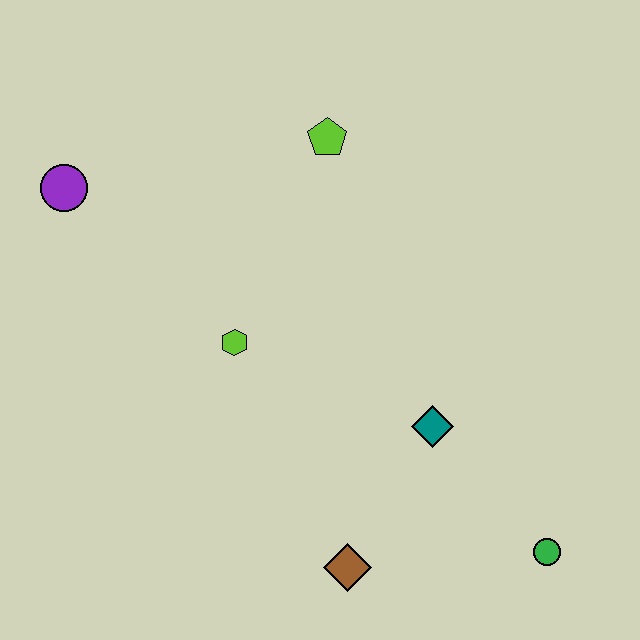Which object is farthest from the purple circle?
The green circle is farthest from the purple circle.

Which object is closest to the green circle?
The teal diamond is closest to the green circle.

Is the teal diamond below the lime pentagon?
Yes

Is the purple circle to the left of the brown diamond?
Yes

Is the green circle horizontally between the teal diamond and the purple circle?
No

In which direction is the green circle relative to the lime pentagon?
The green circle is below the lime pentagon.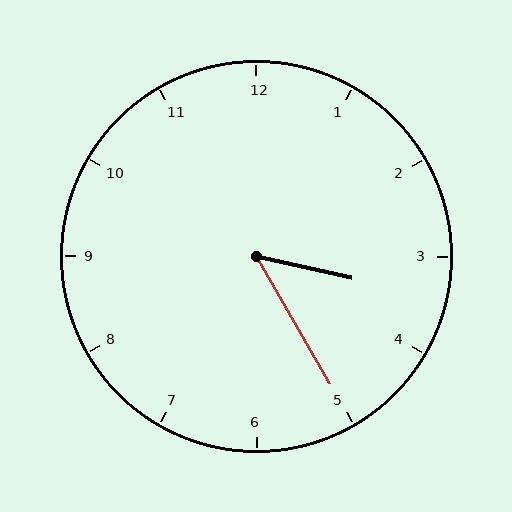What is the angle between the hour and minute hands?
Approximately 48 degrees.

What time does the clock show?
3:25.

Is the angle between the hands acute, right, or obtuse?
It is acute.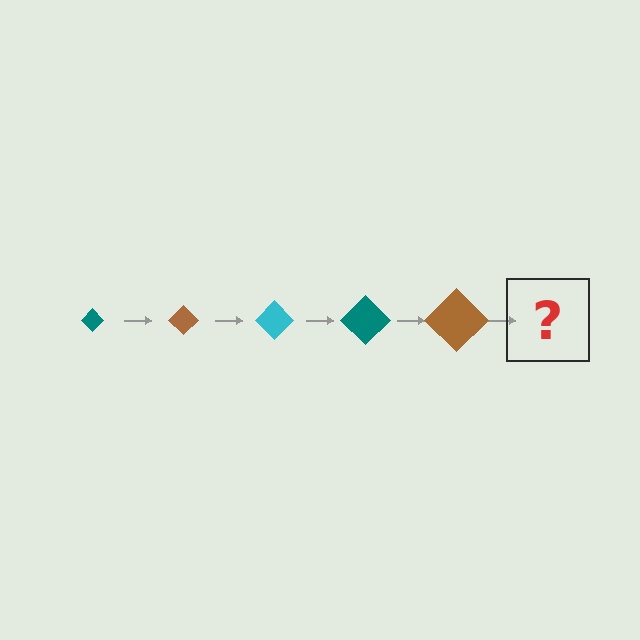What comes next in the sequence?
The next element should be a cyan diamond, larger than the previous one.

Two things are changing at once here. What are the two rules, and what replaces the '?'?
The two rules are that the diamond grows larger each step and the color cycles through teal, brown, and cyan. The '?' should be a cyan diamond, larger than the previous one.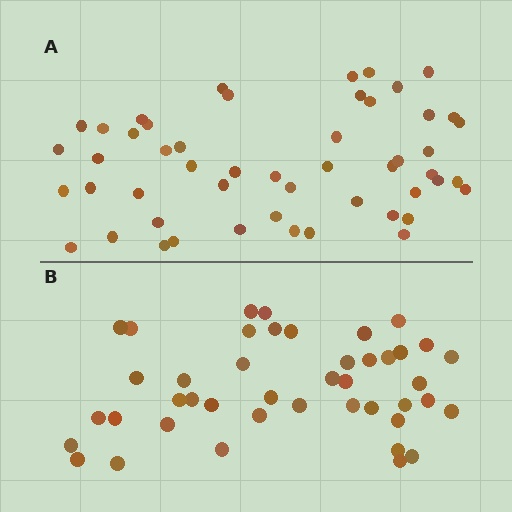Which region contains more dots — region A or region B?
Region A (the top region) has more dots.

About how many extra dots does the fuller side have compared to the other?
Region A has roughly 8 or so more dots than region B.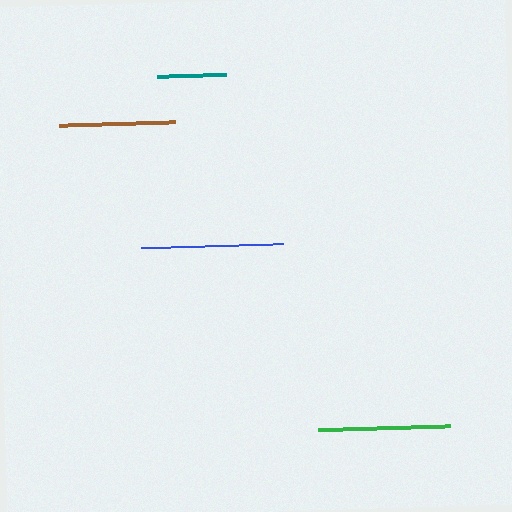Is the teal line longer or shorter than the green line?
The green line is longer than the teal line.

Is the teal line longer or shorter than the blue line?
The blue line is longer than the teal line.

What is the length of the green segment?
The green segment is approximately 132 pixels long.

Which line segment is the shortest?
The teal line is the shortest at approximately 69 pixels.